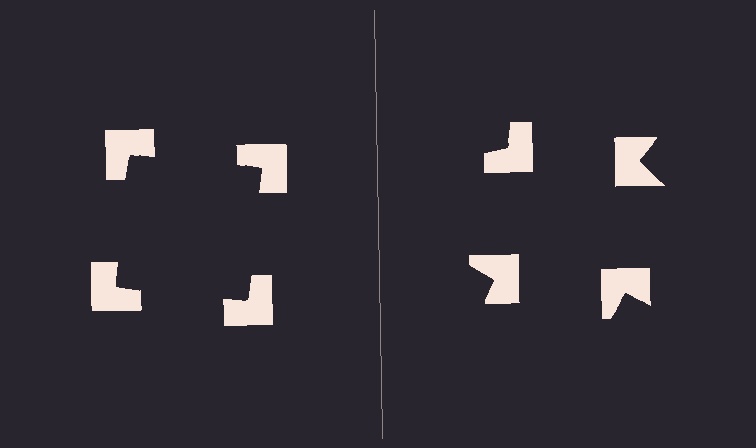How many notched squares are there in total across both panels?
8 — 4 on each side.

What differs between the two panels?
The notched squares are positioned identically on both sides; only the wedge orientations differ. On the left they align to a square; on the right they are misaligned.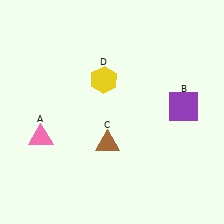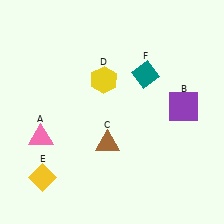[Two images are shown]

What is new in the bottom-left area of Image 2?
A yellow diamond (E) was added in the bottom-left area of Image 2.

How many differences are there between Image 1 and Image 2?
There are 2 differences between the two images.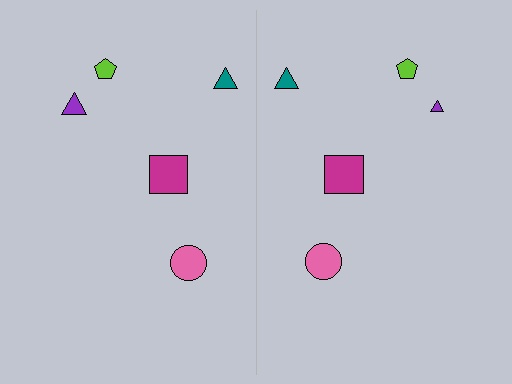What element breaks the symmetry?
The purple triangle on the right side has a different size than its mirror counterpart.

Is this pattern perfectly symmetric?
No, the pattern is not perfectly symmetric. The purple triangle on the right side has a different size than its mirror counterpart.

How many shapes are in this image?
There are 10 shapes in this image.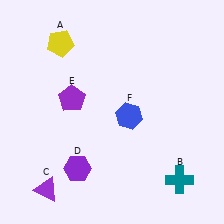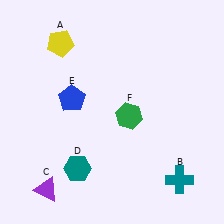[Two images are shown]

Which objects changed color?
D changed from purple to teal. E changed from purple to blue. F changed from blue to green.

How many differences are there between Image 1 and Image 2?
There are 3 differences between the two images.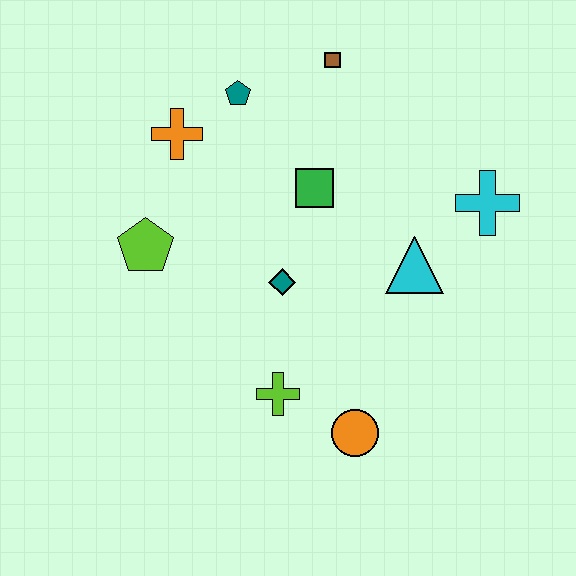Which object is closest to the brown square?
The teal pentagon is closest to the brown square.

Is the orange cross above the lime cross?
Yes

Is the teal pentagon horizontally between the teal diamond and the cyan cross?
No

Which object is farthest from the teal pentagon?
The orange circle is farthest from the teal pentagon.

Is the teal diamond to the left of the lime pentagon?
No